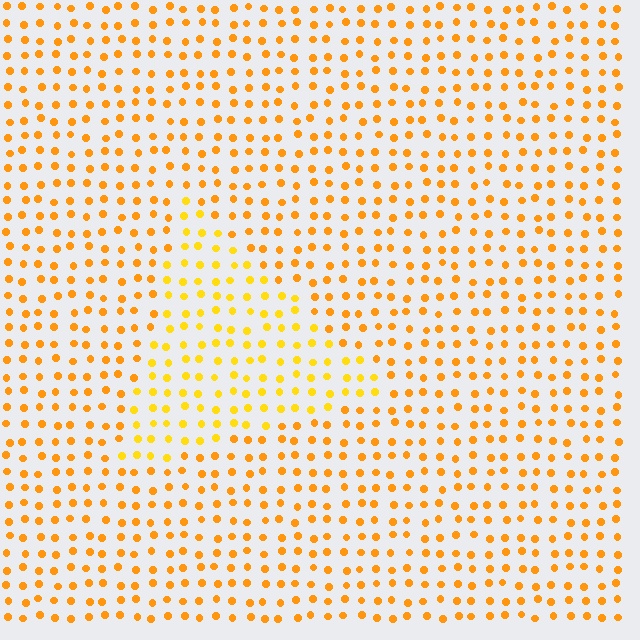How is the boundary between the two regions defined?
The boundary is defined purely by a slight shift in hue (about 18 degrees). Spacing, size, and orientation are identical on both sides.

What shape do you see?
I see a triangle.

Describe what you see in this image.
The image is filled with small orange elements in a uniform arrangement. A triangle-shaped region is visible where the elements are tinted to a slightly different hue, forming a subtle color boundary.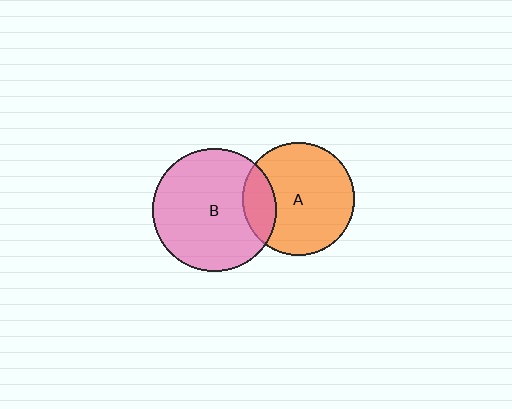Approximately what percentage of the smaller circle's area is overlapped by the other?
Approximately 20%.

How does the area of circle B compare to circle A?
Approximately 1.2 times.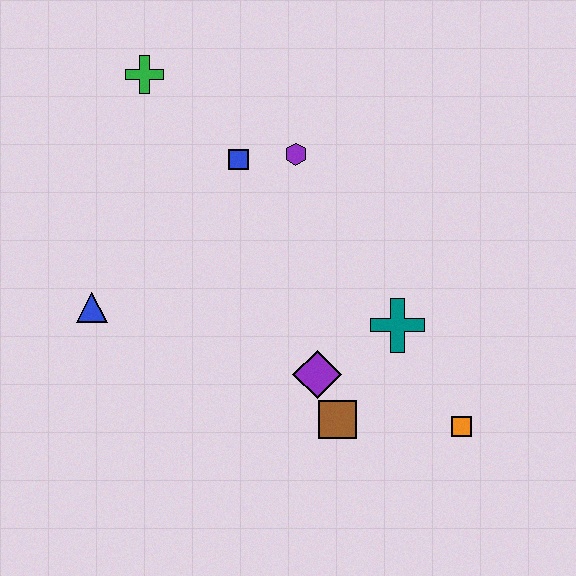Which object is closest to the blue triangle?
The blue square is closest to the blue triangle.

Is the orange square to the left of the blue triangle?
No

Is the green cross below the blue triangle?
No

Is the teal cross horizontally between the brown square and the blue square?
No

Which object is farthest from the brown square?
The green cross is farthest from the brown square.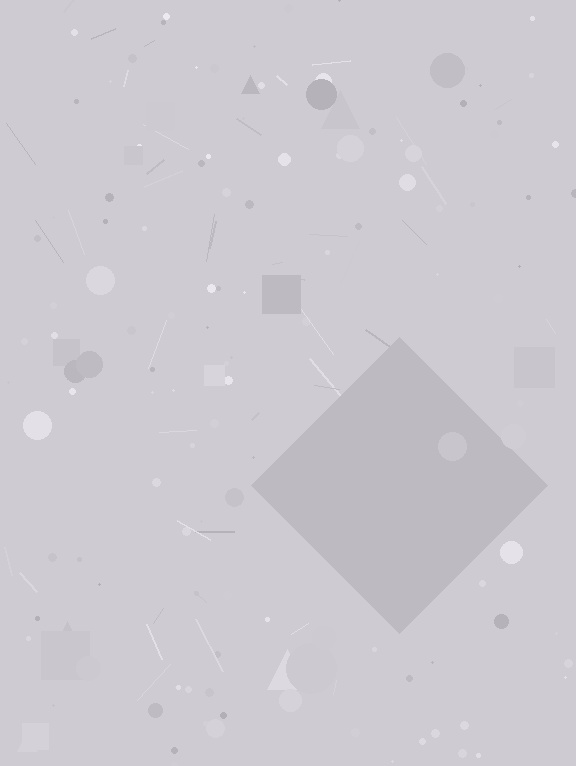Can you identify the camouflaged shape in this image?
The camouflaged shape is a diamond.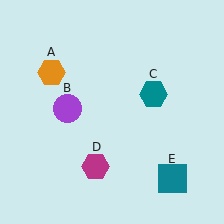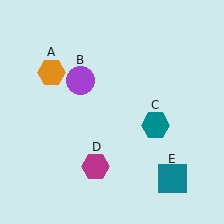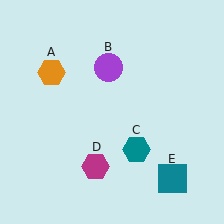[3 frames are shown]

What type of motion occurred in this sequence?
The purple circle (object B), teal hexagon (object C) rotated clockwise around the center of the scene.